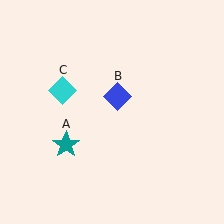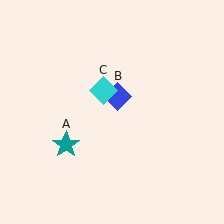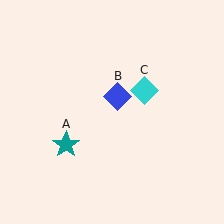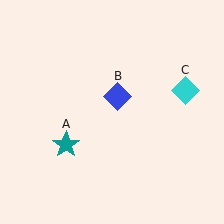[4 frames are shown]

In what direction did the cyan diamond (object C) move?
The cyan diamond (object C) moved right.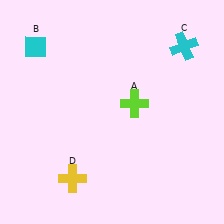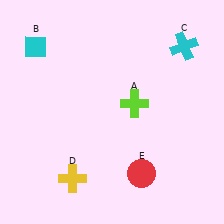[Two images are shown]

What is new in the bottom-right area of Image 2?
A red circle (E) was added in the bottom-right area of Image 2.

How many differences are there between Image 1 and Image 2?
There is 1 difference between the two images.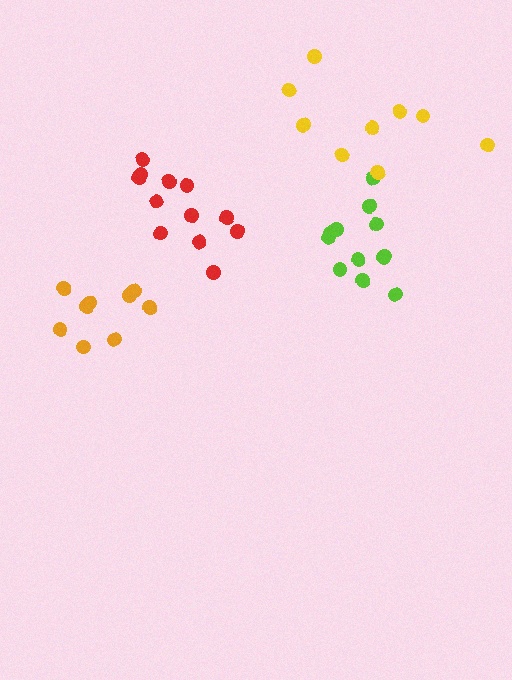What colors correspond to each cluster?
The clusters are colored: lime, yellow, orange, red.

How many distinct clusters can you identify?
There are 4 distinct clusters.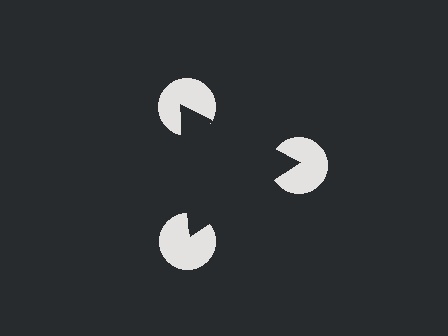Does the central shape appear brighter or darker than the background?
It typically appears slightly darker than the background, even though no actual brightness change is drawn.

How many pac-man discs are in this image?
There are 3 — one at each vertex of the illusory triangle.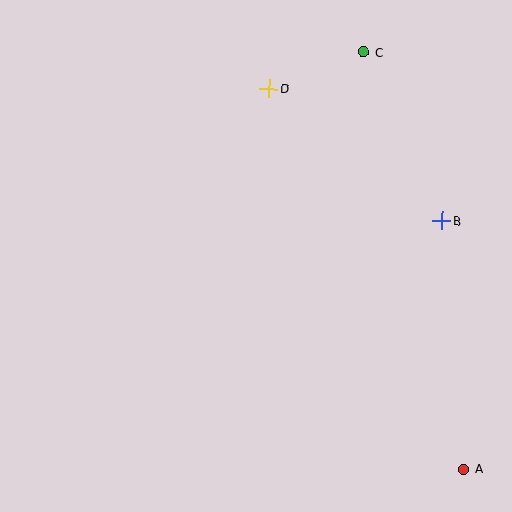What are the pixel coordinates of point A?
Point A is at (464, 469).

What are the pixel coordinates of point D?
Point D is at (269, 89).